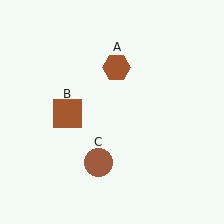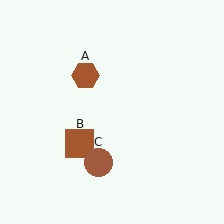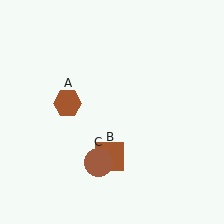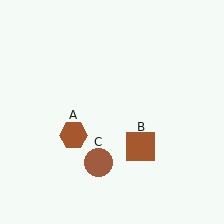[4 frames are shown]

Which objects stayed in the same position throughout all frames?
Brown circle (object C) remained stationary.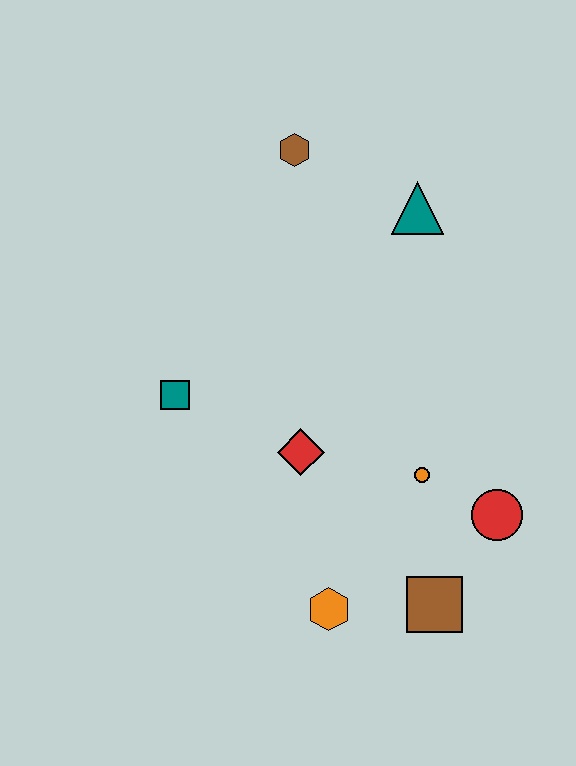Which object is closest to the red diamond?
The orange circle is closest to the red diamond.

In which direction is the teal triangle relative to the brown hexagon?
The teal triangle is to the right of the brown hexagon.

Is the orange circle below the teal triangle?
Yes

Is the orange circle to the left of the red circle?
Yes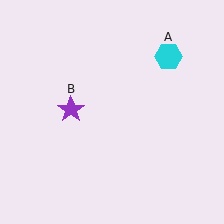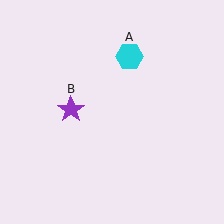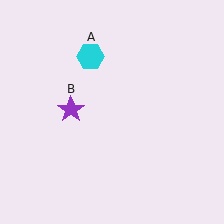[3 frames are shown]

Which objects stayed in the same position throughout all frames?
Purple star (object B) remained stationary.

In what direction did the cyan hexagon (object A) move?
The cyan hexagon (object A) moved left.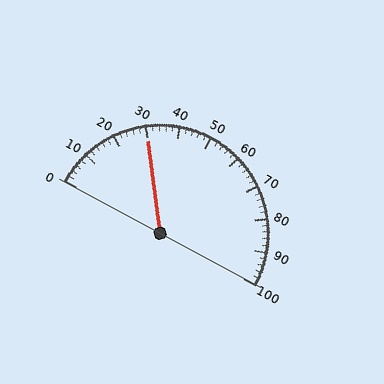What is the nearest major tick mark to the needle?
The nearest major tick mark is 30.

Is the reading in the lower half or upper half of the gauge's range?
The reading is in the lower half of the range (0 to 100).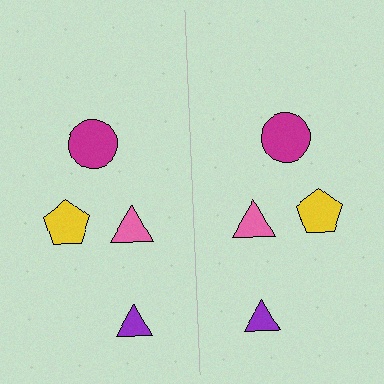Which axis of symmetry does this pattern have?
The pattern has a vertical axis of symmetry running through the center of the image.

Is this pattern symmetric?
Yes, this pattern has bilateral (reflection) symmetry.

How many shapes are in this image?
There are 8 shapes in this image.